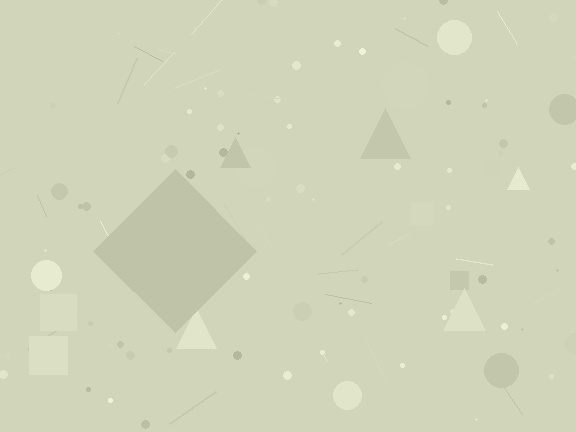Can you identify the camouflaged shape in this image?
The camouflaged shape is a diamond.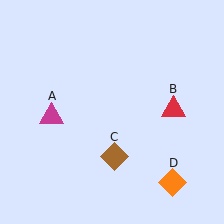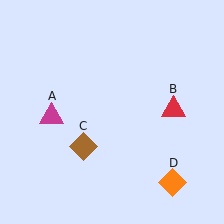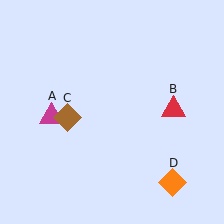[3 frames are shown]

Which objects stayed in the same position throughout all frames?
Magenta triangle (object A) and red triangle (object B) and orange diamond (object D) remained stationary.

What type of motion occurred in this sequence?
The brown diamond (object C) rotated clockwise around the center of the scene.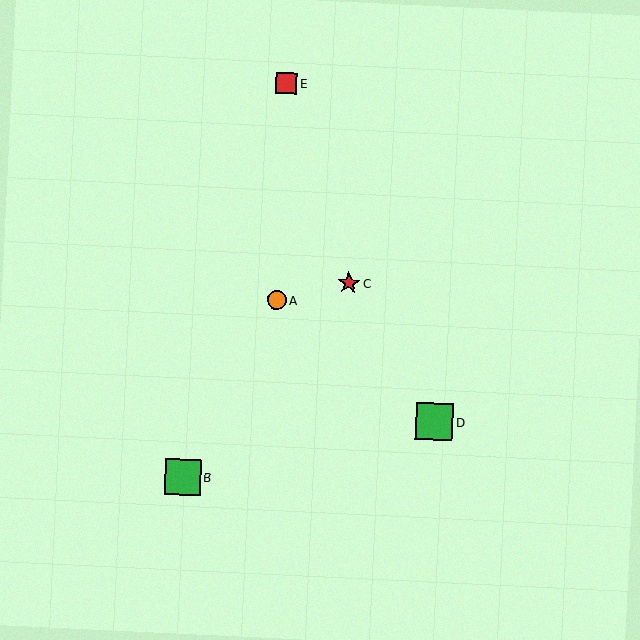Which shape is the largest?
The green square (labeled D) is the largest.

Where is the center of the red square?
The center of the red square is at (286, 83).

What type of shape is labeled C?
Shape C is a red star.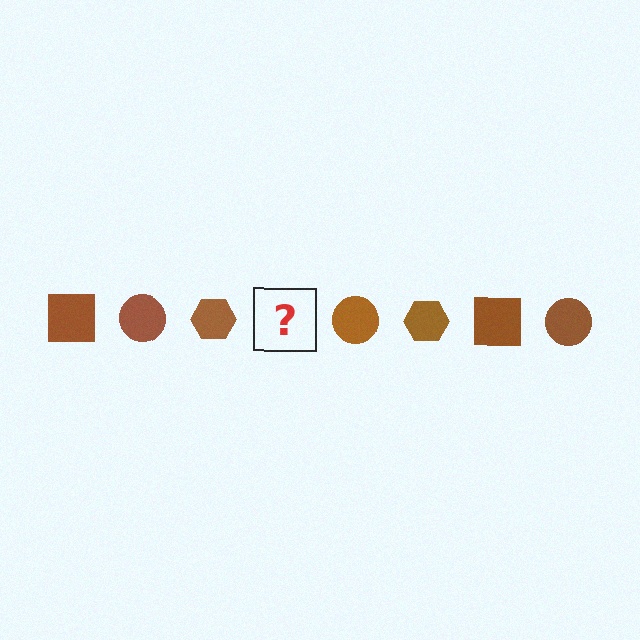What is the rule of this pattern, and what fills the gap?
The rule is that the pattern cycles through square, circle, hexagon shapes in brown. The gap should be filled with a brown square.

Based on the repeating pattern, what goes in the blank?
The blank should be a brown square.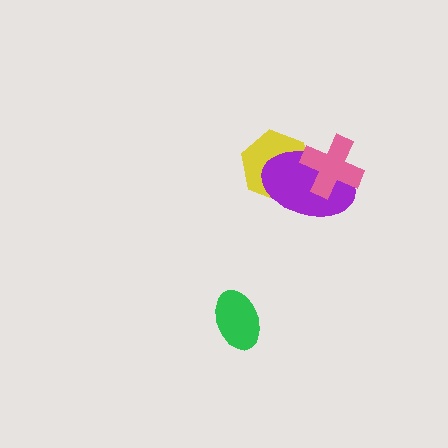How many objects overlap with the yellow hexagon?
2 objects overlap with the yellow hexagon.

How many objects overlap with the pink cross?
2 objects overlap with the pink cross.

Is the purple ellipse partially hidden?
Yes, it is partially covered by another shape.